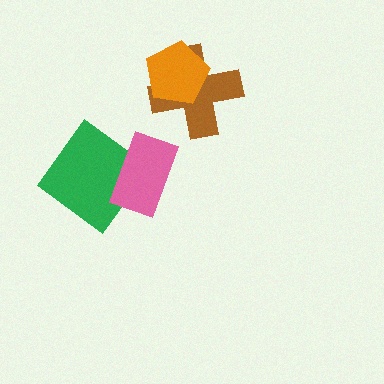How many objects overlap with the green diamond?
1 object overlaps with the green diamond.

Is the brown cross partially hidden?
Yes, it is partially covered by another shape.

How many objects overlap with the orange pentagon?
1 object overlaps with the orange pentagon.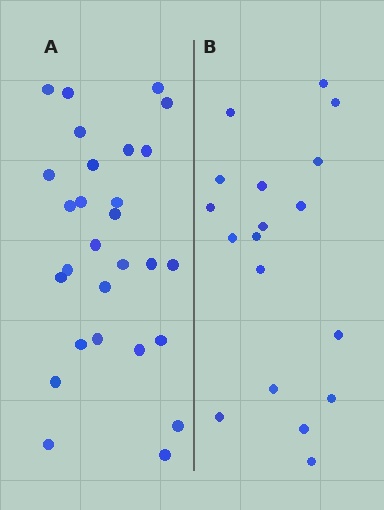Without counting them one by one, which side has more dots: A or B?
Region A (the left region) has more dots.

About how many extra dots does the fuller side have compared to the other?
Region A has roughly 10 or so more dots than region B.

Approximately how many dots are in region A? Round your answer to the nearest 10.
About 30 dots. (The exact count is 28, which rounds to 30.)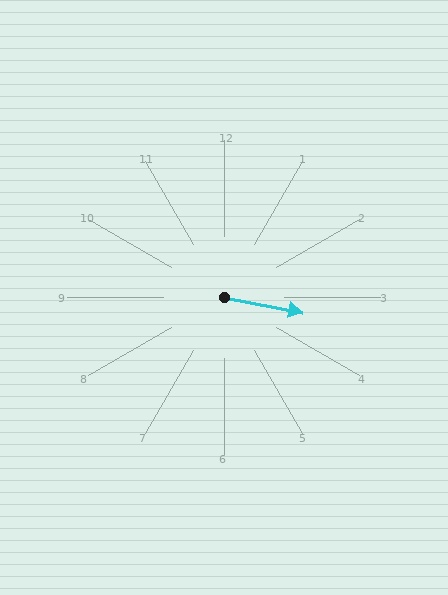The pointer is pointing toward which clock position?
Roughly 3 o'clock.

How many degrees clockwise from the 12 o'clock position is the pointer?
Approximately 101 degrees.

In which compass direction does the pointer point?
East.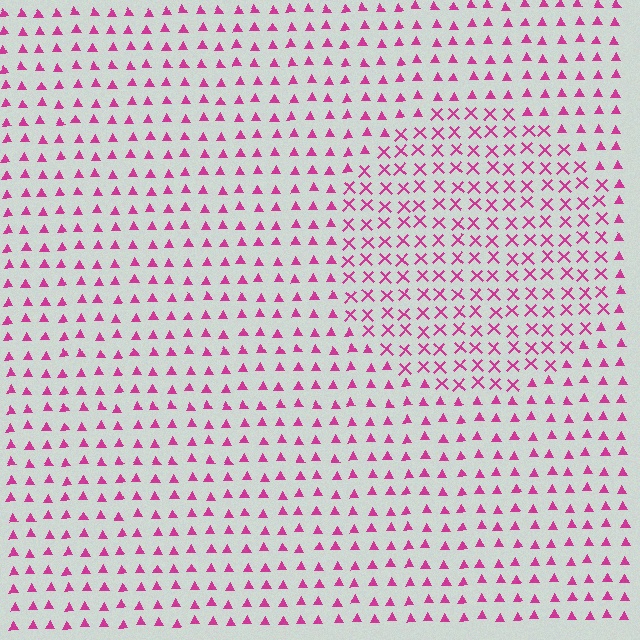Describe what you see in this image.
The image is filled with small magenta elements arranged in a uniform grid. A circle-shaped region contains X marks, while the surrounding area contains triangles. The boundary is defined purely by the change in element shape.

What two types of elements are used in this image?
The image uses X marks inside the circle region and triangles outside it.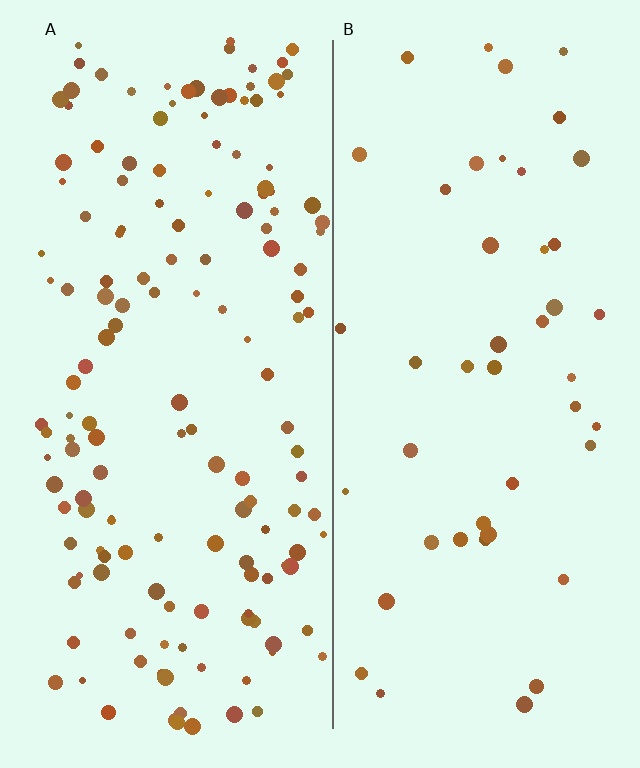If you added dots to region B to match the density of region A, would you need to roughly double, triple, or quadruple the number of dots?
Approximately triple.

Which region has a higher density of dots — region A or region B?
A (the left).